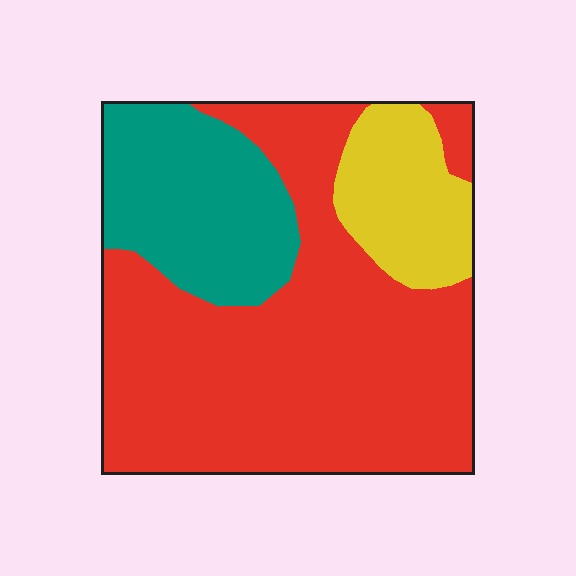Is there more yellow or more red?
Red.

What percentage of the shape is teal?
Teal takes up about one fifth (1/5) of the shape.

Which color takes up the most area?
Red, at roughly 65%.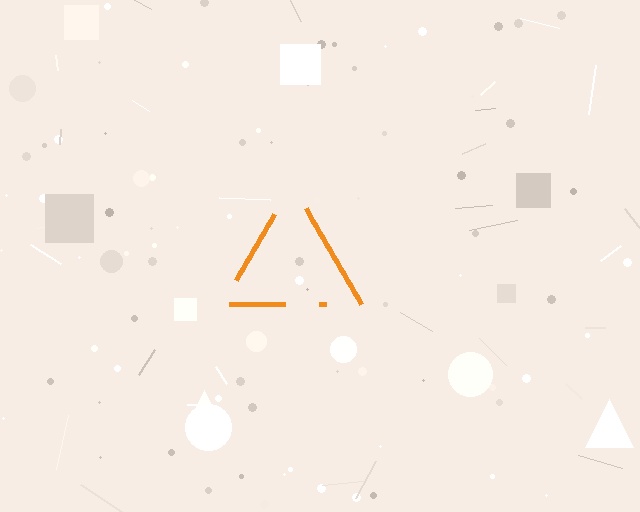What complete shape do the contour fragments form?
The contour fragments form a triangle.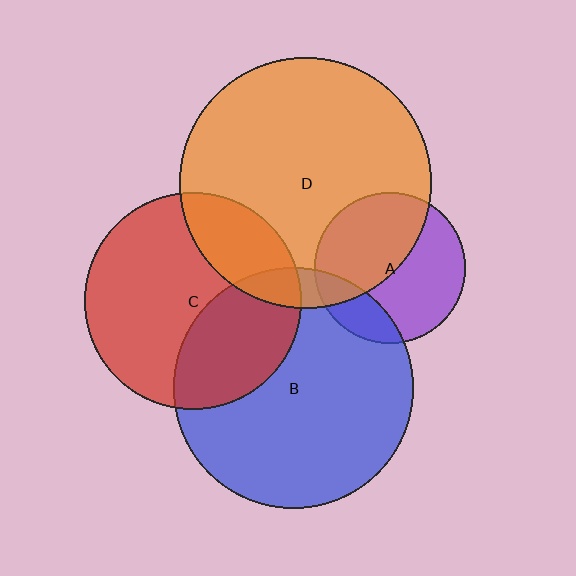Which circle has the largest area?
Circle D (orange).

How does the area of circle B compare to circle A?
Approximately 2.5 times.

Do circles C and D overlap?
Yes.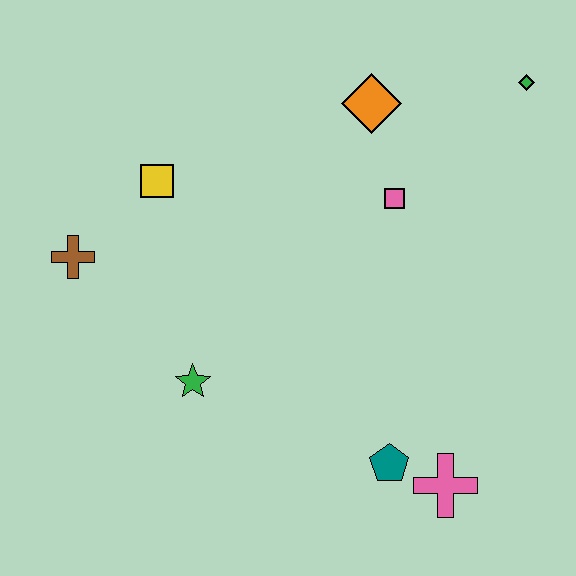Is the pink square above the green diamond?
No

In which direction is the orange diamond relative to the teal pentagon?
The orange diamond is above the teal pentagon.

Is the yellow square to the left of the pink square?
Yes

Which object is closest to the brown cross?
The yellow square is closest to the brown cross.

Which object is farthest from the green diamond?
The brown cross is farthest from the green diamond.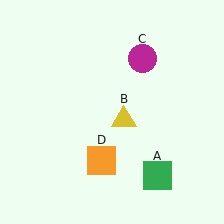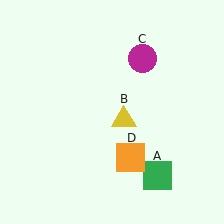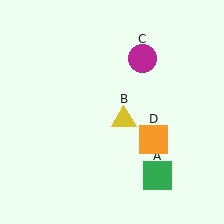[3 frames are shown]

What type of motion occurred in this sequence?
The orange square (object D) rotated counterclockwise around the center of the scene.